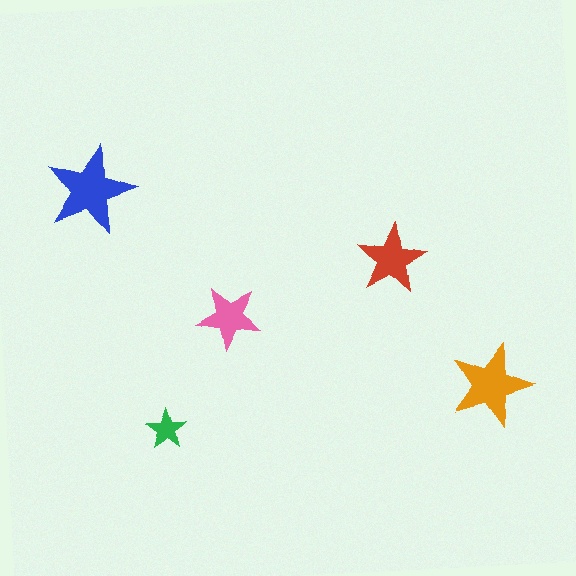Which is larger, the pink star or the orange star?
The orange one.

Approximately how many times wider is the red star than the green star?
About 1.5 times wider.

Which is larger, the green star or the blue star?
The blue one.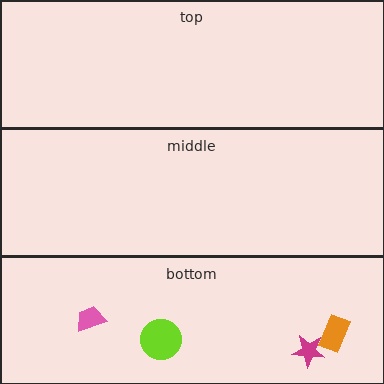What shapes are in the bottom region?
The lime circle, the pink trapezoid, the orange rectangle, the magenta star.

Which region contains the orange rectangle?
The bottom region.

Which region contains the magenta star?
The bottom region.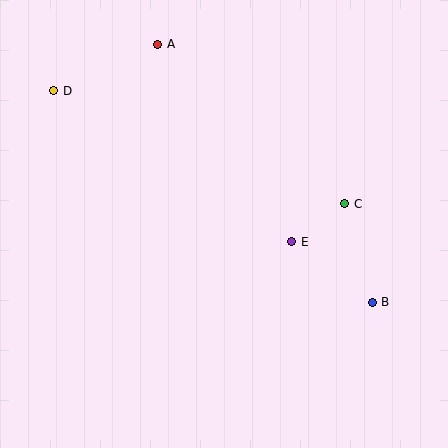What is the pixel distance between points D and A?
The distance between D and A is 114 pixels.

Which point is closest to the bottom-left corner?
Point E is closest to the bottom-left corner.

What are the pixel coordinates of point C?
Point C is at (345, 204).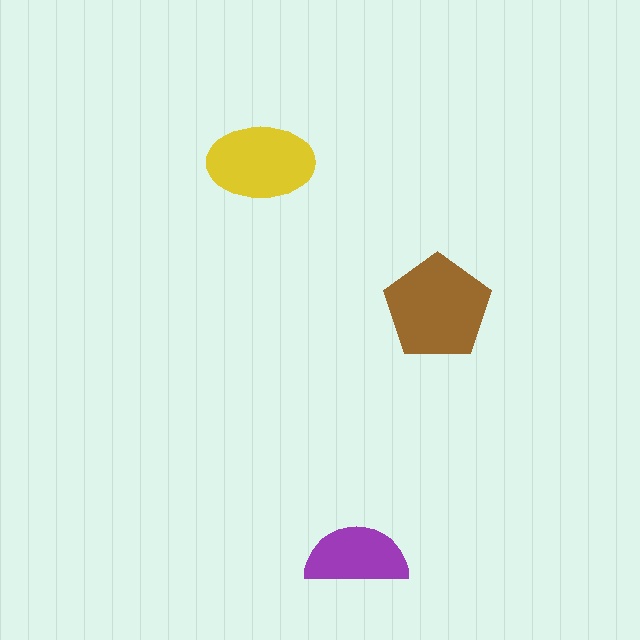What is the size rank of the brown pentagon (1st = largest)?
1st.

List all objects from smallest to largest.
The purple semicircle, the yellow ellipse, the brown pentagon.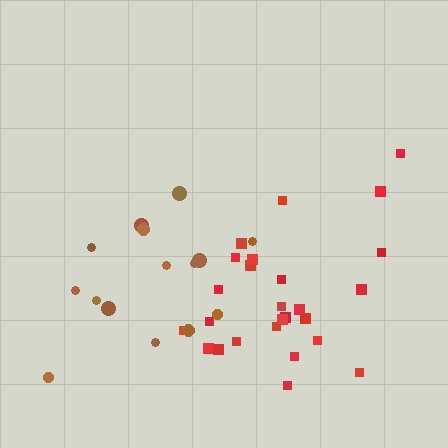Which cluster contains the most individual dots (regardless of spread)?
Red (26).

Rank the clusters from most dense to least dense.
red, brown.